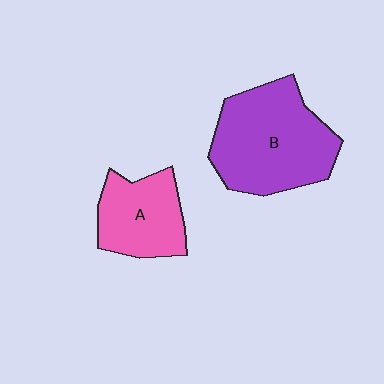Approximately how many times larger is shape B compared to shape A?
Approximately 1.7 times.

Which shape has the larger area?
Shape B (purple).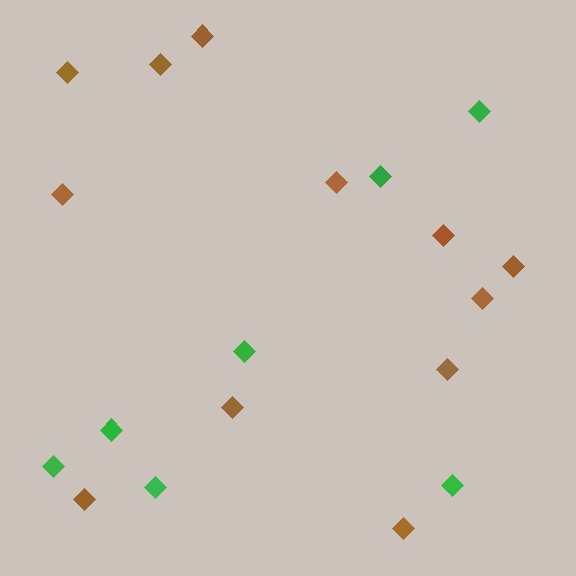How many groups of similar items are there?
There are 2 groups: one group of green diamonds (7) and one group of brown diamonds (12).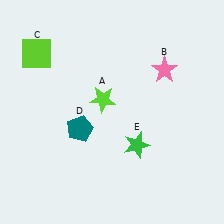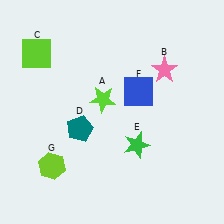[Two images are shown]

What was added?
A blue square (F), a lime hexagon (G) were added in Image 2.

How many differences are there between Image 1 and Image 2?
There are 2 differences between the two images.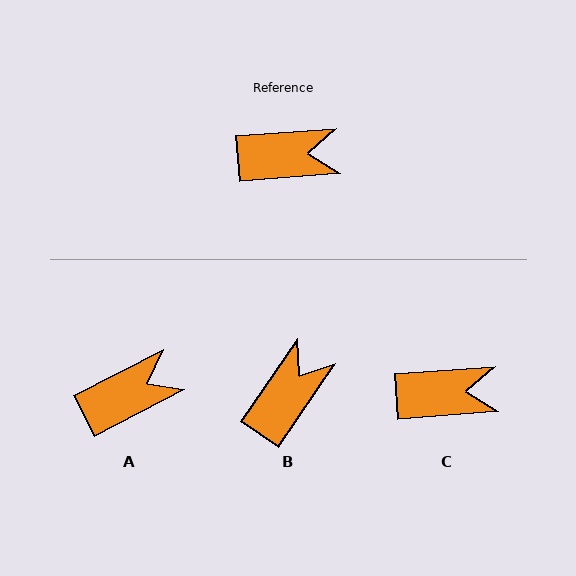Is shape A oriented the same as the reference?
No, it is off by about 23 degrees.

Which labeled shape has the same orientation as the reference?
C.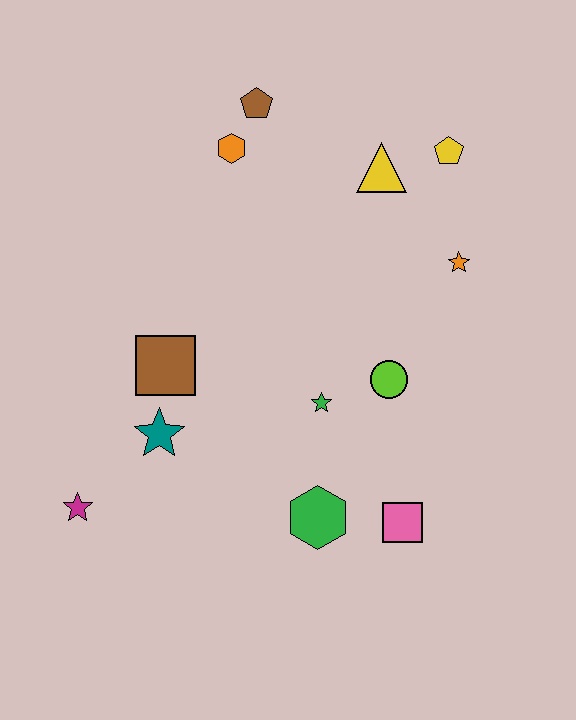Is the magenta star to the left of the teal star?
Yes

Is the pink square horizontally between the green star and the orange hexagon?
No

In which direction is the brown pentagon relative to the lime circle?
The brown pentagon is above the lime circle.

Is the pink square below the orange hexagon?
Yes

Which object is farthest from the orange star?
The magenta star is farthest from the orange star.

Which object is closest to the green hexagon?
The pink square is closest to the green hexagon.